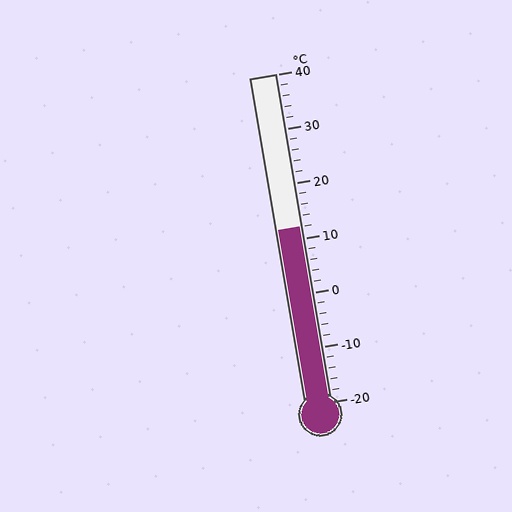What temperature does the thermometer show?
The thermometer shows approximately 12°C.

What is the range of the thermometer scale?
The thermometer scale ranges from -20°C to 40°C.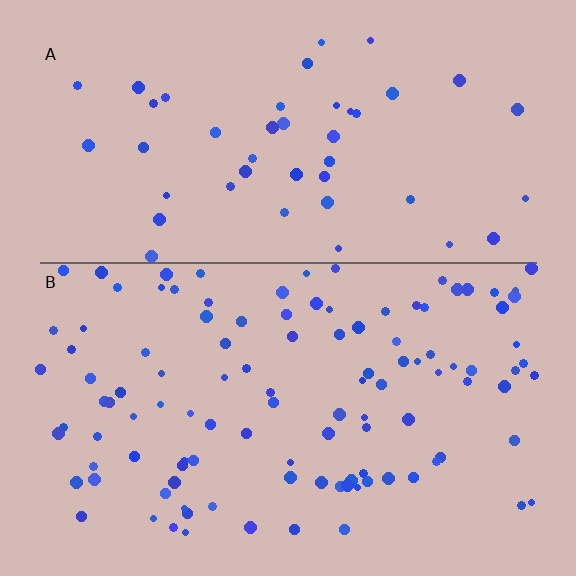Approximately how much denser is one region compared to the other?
Approximately 2.5× — region B over region A.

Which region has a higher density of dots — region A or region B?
B (the bottom).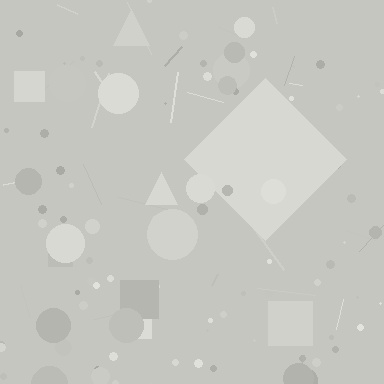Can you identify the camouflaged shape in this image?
The camouflaged shape is a diamond.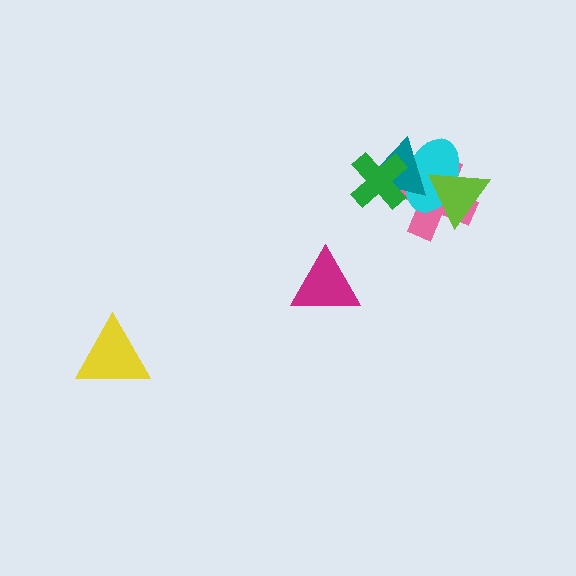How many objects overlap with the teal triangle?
4 objects overlap with the teal triangle.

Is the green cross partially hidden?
No, no other shape covers it.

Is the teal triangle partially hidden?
Yes, it is partially covered by another shape.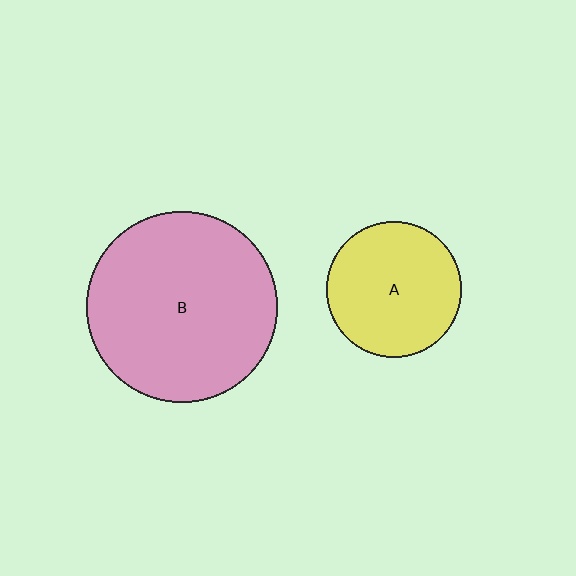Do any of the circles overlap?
No, none of the circles overlap.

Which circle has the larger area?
Circle B (pink).